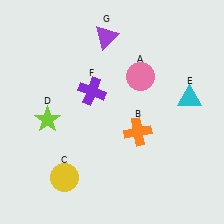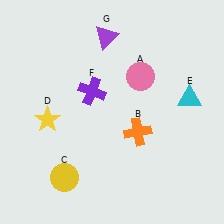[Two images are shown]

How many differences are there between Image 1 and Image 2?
There is 1 difference between the two images.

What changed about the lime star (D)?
In Image 1, D is lime. In Image 2, it changed to yellow.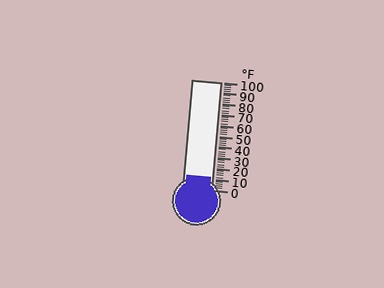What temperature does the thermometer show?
The thermometer shows approximately 12°F.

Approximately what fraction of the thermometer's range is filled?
The thermometer is filled to approximately 10% of its range.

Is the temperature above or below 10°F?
The temperature is above 10°F.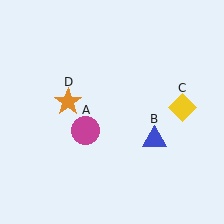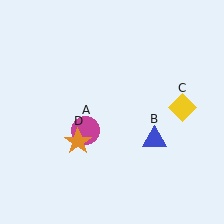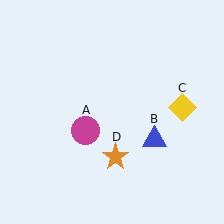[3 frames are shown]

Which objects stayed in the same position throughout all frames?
Magenta circle (object A) and blue triangle (object B) and yellow diamond (object C) remained stationary.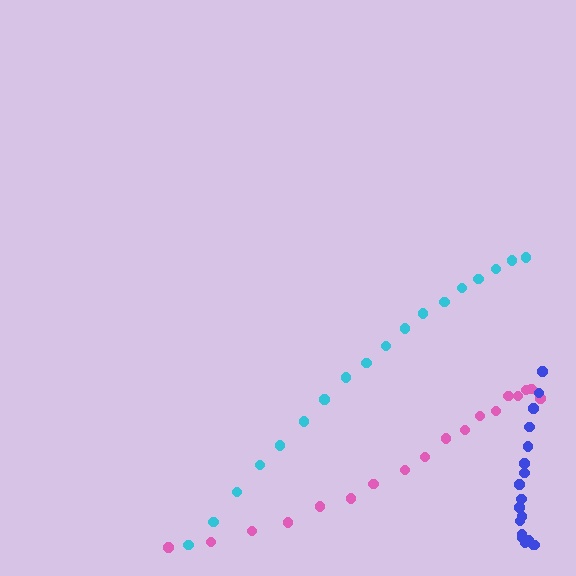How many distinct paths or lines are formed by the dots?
There are 3 distinct paths.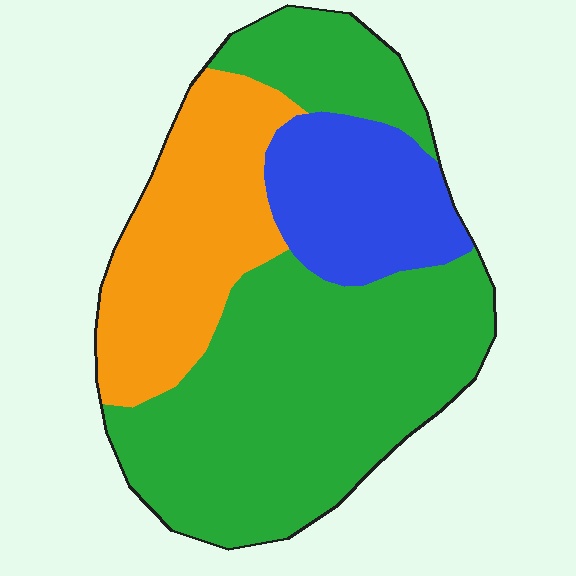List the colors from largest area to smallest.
From largest to smallest: green, orange, blue.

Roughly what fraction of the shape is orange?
Orange covers 25% of the shape.